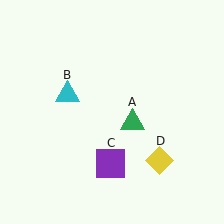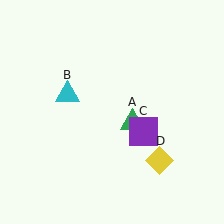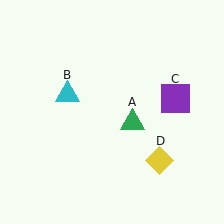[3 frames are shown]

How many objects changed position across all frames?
1 object changed position: purple square (object C).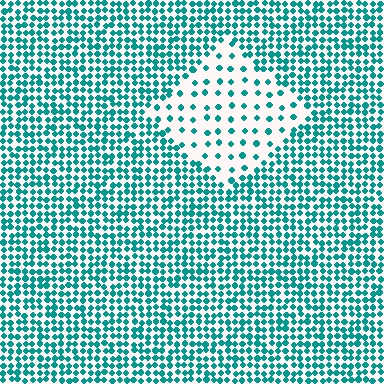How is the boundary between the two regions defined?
The boundary is defined by a change in element density (approximately 3.0x ratio). All elements are the same color, size, and shape.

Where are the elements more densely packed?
The elements are more densely packed outside the diamond boundary.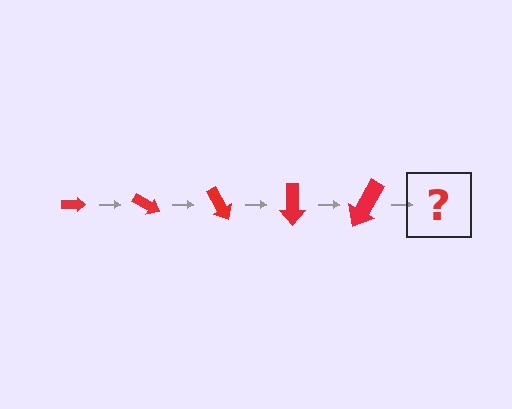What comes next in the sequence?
The next element should be an arrow, larger than the previous one and rotated 150 degrees from the start.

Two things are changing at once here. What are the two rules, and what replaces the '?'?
The two rules are that the arrow grows larger each step and it rotates 30 degrees each step. The '?' should be an arrow, larger than the previous one and rotated 150 degrees from the start.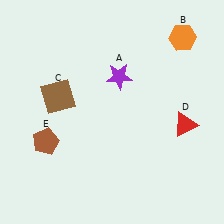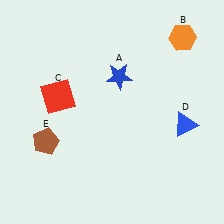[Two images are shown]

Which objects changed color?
A changed from purple to blue. C changed from brown to red. D changed from red to blue.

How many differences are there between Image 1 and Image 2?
There are 3 differences between the two images.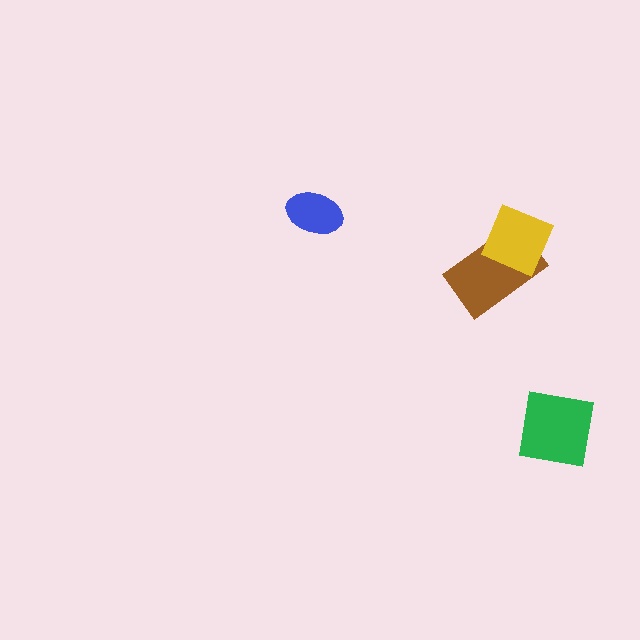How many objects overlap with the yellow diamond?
1 object overlaps with the yellow diamond.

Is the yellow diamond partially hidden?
No, no other shape covers it.